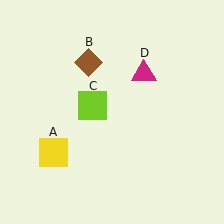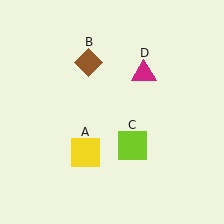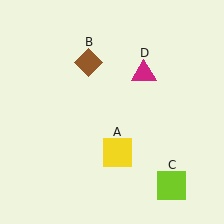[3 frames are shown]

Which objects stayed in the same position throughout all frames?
Brown diamond (object B) and magenta triangle (object D) remained stationary.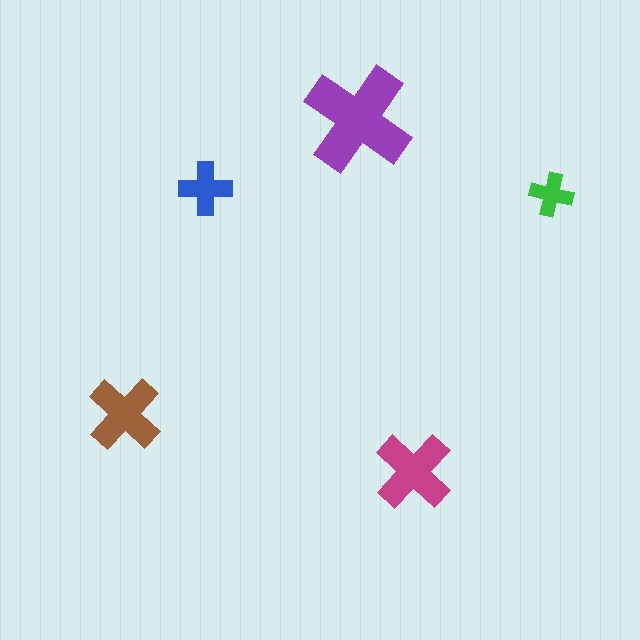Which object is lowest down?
The magenta cross is bottommost.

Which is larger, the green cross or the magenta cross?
The magenta one.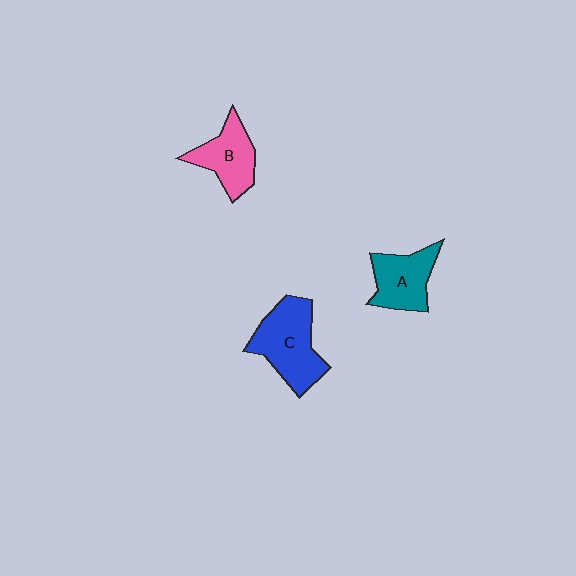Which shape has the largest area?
Shape C (blue).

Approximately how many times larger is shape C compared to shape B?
Approximately 1.4 times.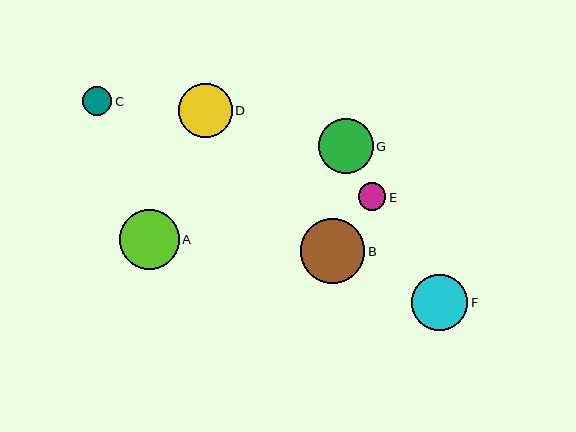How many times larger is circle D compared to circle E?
Circle D is approximately 2.0 times the size of circle E.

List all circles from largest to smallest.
From largest to smallest: B, A, F, G, D, C, E.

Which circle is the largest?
Circle B is the largest with a size of approximately 64 pixels.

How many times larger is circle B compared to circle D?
Circle B is approximately 1.2 times the size of circle D.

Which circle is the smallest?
Circle E is the smallest with a size of approximately 27 pixels.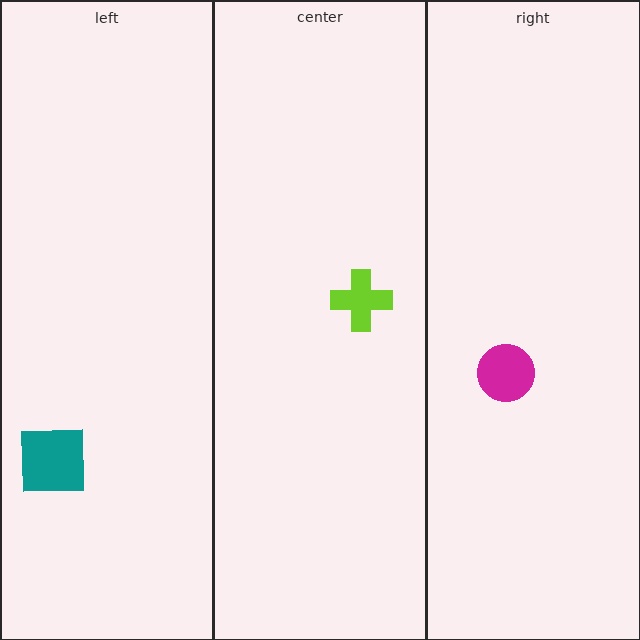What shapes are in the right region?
The magenta circle.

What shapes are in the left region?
The teal square.